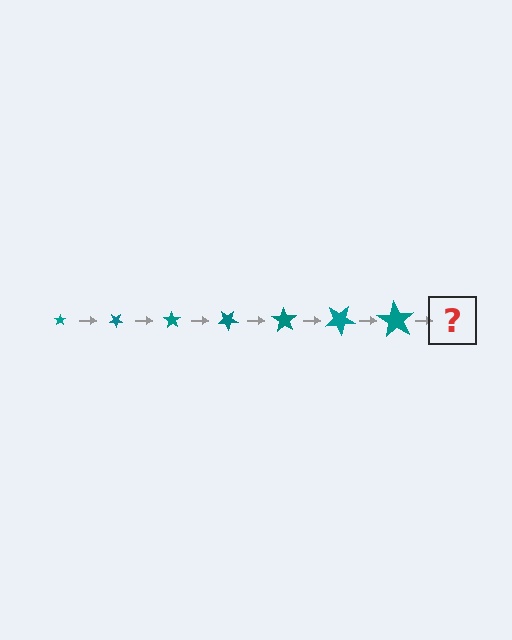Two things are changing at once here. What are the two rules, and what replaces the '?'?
The two rules are that the star grows larger each step and it rotates 35 degrees each step. The '?' should be a star, larger than the previous one and rotated 245 degrees from the start.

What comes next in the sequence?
The next element should be a star, larger than the previous one and rotated 245 degrees from the start.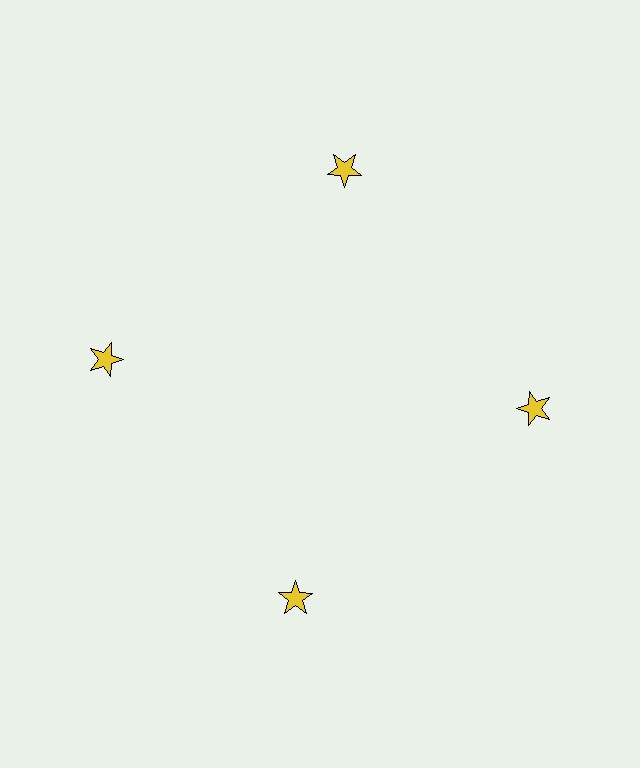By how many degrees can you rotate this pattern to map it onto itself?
The pattern maps onto itself every 90 degrees of rotation.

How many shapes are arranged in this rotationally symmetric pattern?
There are 4 shapes, arranged in 4 groups of 1.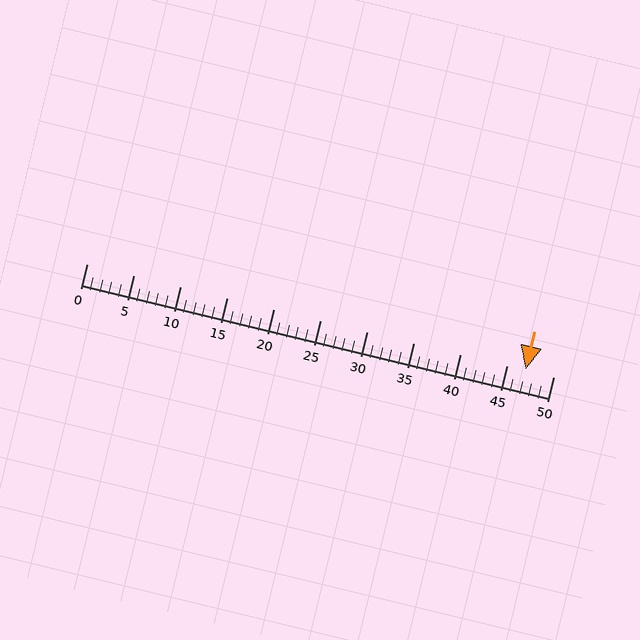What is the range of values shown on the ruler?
The ruler shows values from 0 to 50.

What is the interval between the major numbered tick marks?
The major tick marks are spaced 5 units apart.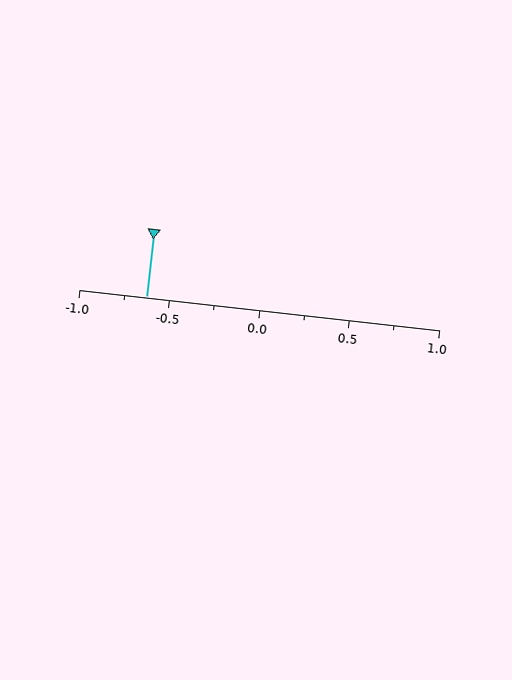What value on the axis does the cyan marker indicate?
The marker indicates approximately -0.62.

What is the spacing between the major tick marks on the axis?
The major ticks are spaced 0.5 apart.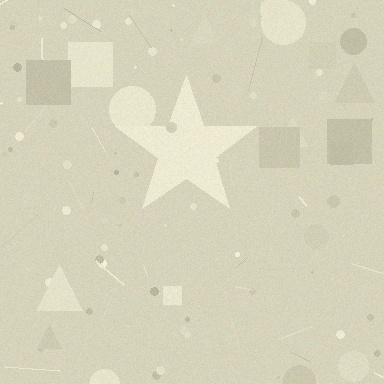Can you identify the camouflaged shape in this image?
The camouflaged shape is a star.